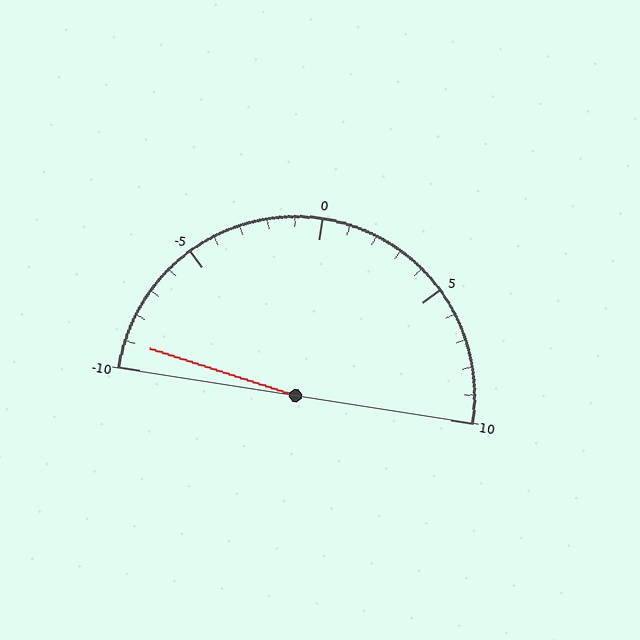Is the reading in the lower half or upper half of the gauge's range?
The reading is in the lower half of the range (-10 to 10).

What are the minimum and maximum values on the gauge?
The gauge ranges from -10 to 10.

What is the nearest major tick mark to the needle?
The nearest major tick mark is -10.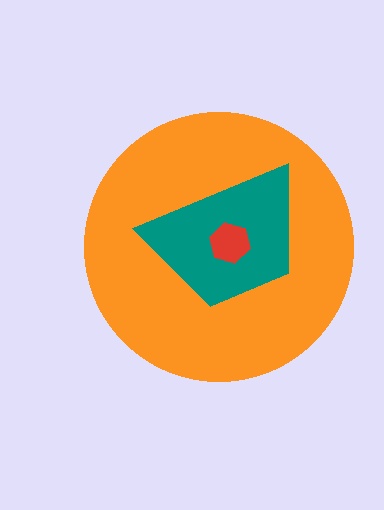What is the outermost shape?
The orange circle.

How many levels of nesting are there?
3.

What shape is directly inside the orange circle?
The teal trapezoid.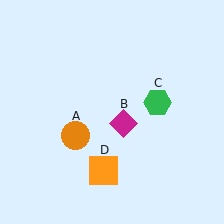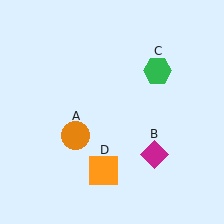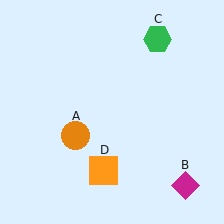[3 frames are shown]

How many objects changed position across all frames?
2 objects changed position: magenta diamond (object B), green hexagon (object C).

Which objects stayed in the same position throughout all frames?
Orange circle (object A) and orange square (object D) remained stationary.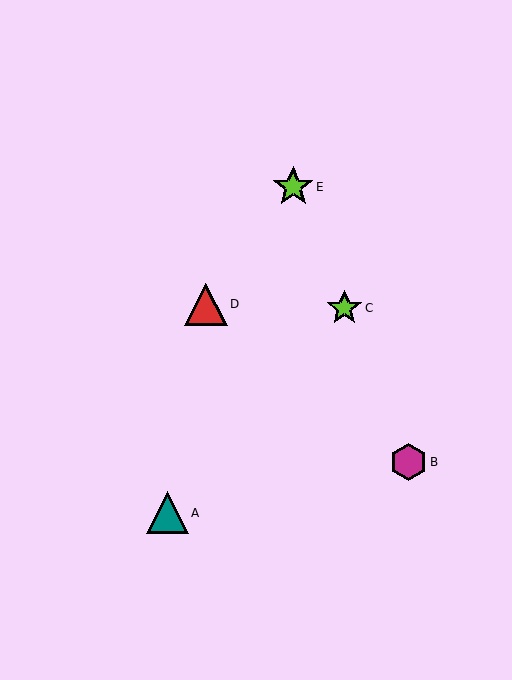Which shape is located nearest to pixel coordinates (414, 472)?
The magenta hexagon (labeled B) at (409, 462) is nearest to that location.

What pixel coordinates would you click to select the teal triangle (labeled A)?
Click at (167, 513) to select the teal triangle A.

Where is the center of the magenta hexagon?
The center of the magenta hexagon is at (409, 462).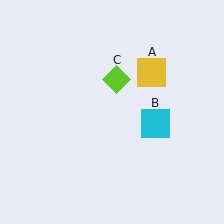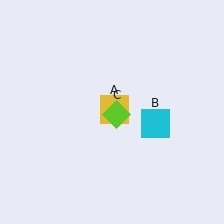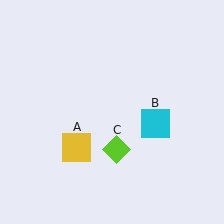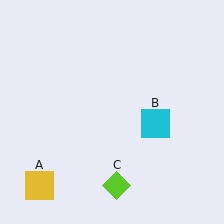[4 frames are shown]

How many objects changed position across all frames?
2 objects changed position: yellow square (object A), lime diamond (object C).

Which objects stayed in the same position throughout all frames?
Cyan square (object B) remained stationary.